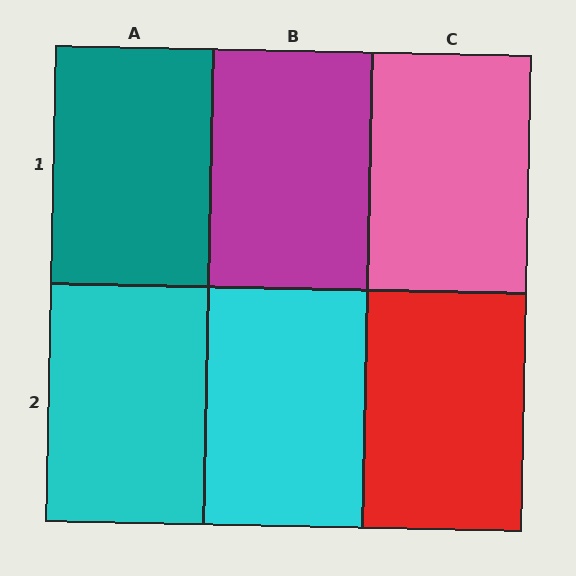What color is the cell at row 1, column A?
Teal.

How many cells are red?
1 cell is red.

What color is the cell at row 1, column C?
Pink.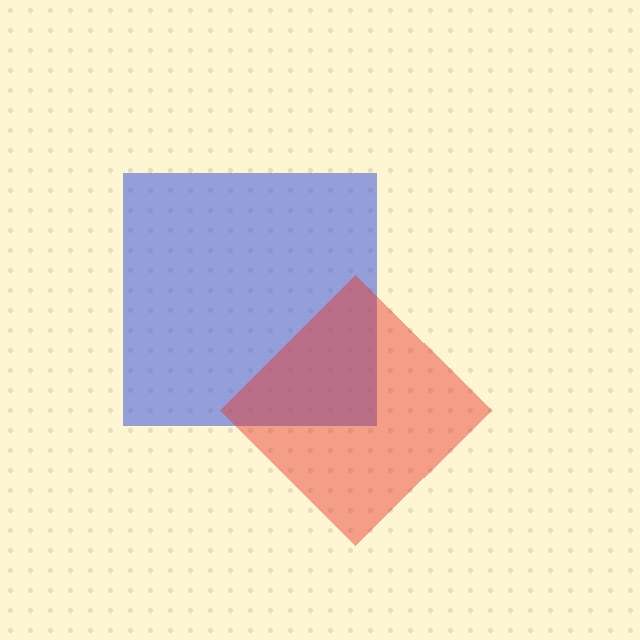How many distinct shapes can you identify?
There are 2 distinct shapes: a blue square, a red diamond.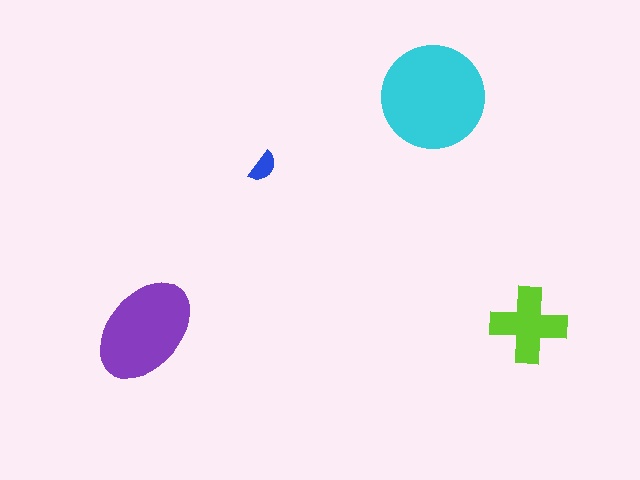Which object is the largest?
The cyan circle.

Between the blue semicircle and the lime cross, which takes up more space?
The lime cross.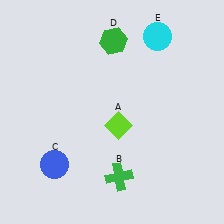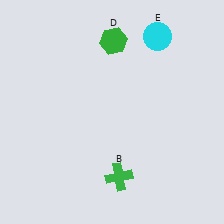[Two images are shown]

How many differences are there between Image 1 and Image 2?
There are 2 differences between the two images.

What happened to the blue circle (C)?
The blue circle (C) was removed in Image 2. It was in the bottom-left area of Image 1.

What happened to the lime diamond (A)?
The lime diamond (A) was removed in Image 2. It was in the bottom-right area of Image 1.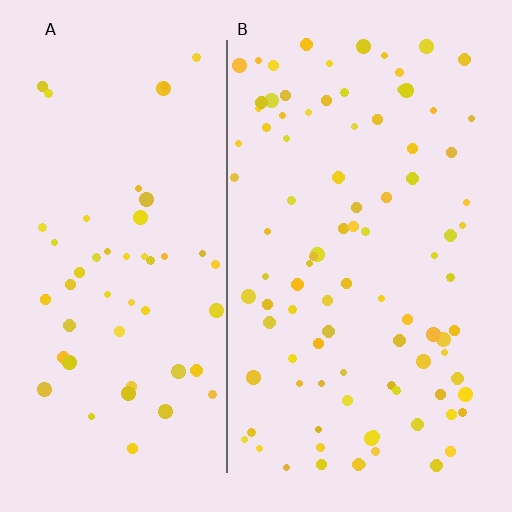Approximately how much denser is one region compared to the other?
Approximately 1.8× — region B over region A.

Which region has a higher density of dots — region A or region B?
B (the right).